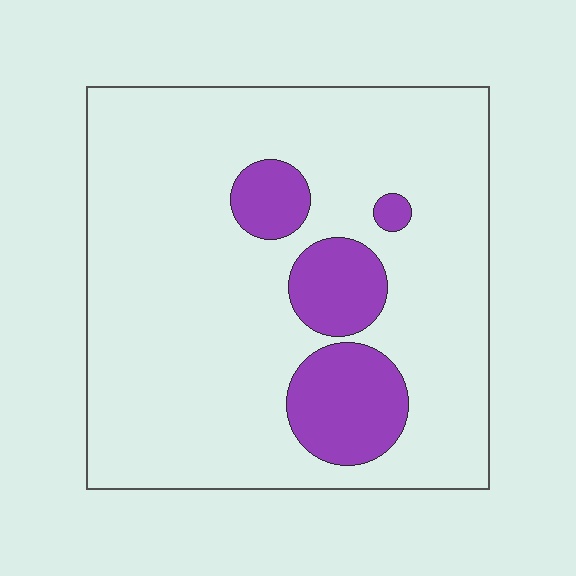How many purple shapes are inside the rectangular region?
4.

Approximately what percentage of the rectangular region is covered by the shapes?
Approximately 15%.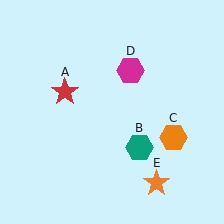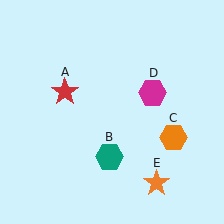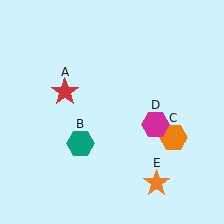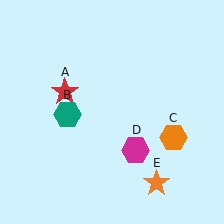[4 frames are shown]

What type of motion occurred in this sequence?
The teal hexagon (object B), magenta hexagon (object D) rotated clockwise around the center of the scene.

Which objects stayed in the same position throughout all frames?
Red star (object A) and orange hexagon (object C) and orange star (object E) remained stationary.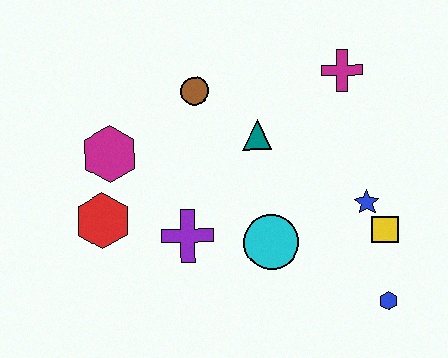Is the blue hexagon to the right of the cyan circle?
Yes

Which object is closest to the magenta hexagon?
The red hexagon is closest to the magenta hexagon.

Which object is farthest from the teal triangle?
The blue hexagon is farthest from the teal triangle.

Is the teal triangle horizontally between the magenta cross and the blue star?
No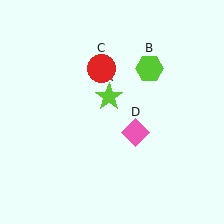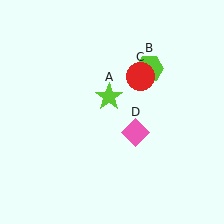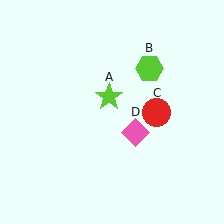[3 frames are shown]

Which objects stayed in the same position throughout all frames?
Lime star (object A) and lime hexagon (object B) and pink diamond (object D) remained stationary.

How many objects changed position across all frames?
1 object changed position: red circle (object C).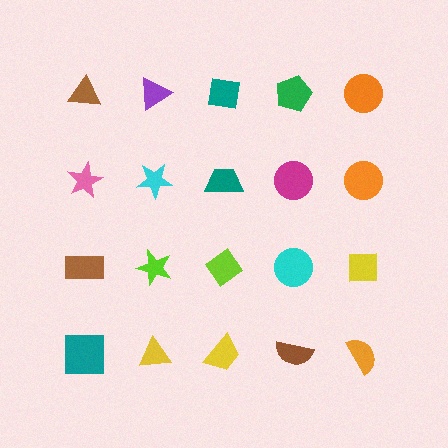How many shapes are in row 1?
5 shapes.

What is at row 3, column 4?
A cyan circle.